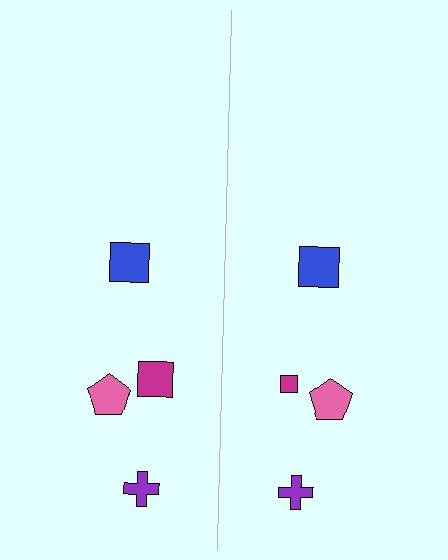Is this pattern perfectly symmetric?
No, the pattern is not perfectly symmetric. The magenta square on the right side has a different size than its mirror counterpart.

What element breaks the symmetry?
The magenta square on the right side has a different size than its mirror counterpart.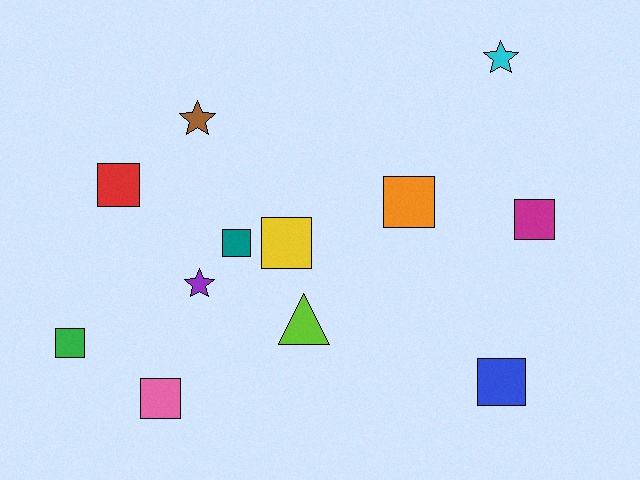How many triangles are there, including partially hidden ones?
There is 1 triangle.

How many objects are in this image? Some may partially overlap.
There are 12 objects.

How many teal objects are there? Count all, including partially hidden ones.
There is 1 teal object.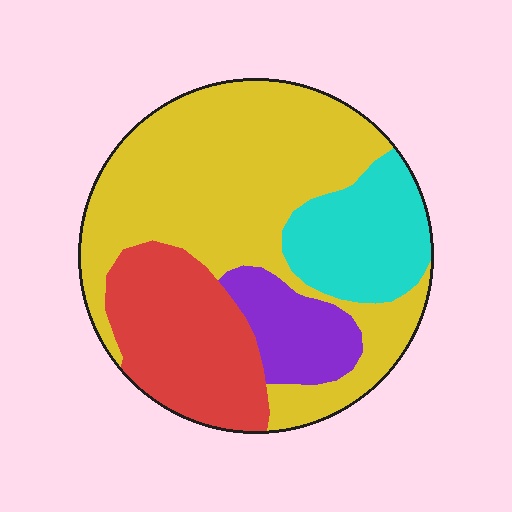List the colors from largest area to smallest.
From largest to smallest: yellow, red, cyan, purple.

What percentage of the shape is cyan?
Cyan covers roughly 15% of the shape.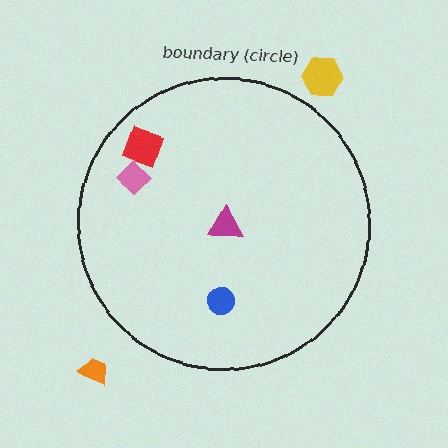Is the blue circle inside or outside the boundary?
Inside.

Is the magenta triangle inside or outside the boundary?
Inside.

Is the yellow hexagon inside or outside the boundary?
Outside.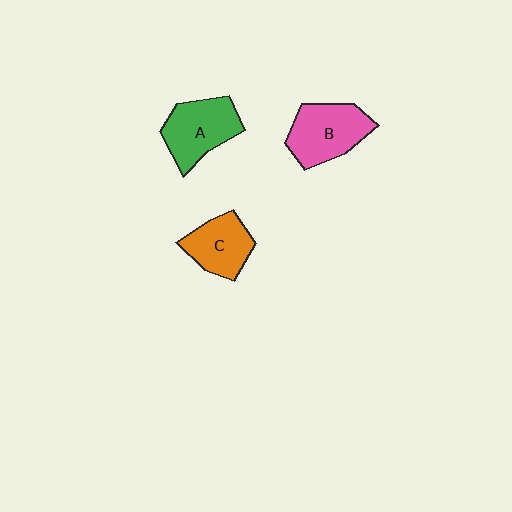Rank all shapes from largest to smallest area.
From largest to smallest: B (pink), A (green), C (orange).